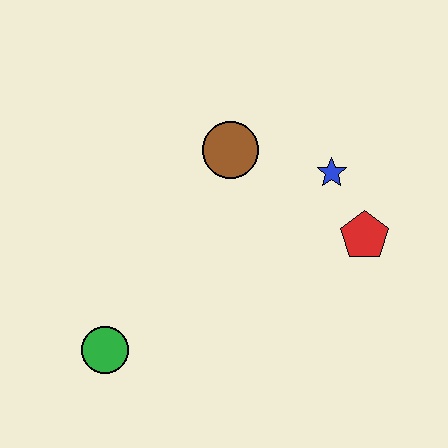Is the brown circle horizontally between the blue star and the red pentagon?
No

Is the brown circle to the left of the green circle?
No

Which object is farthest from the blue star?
The green circle is farthest from the blue star.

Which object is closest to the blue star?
The red pentagon is closest to the blue star.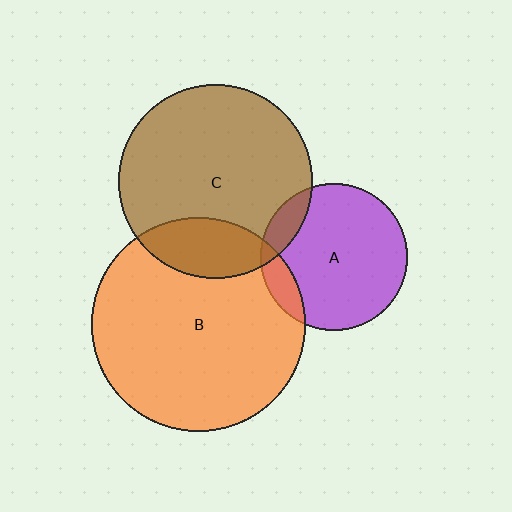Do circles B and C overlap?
Yes.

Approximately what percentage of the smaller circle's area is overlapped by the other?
Approximately 20%.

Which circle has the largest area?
Circle B (orange).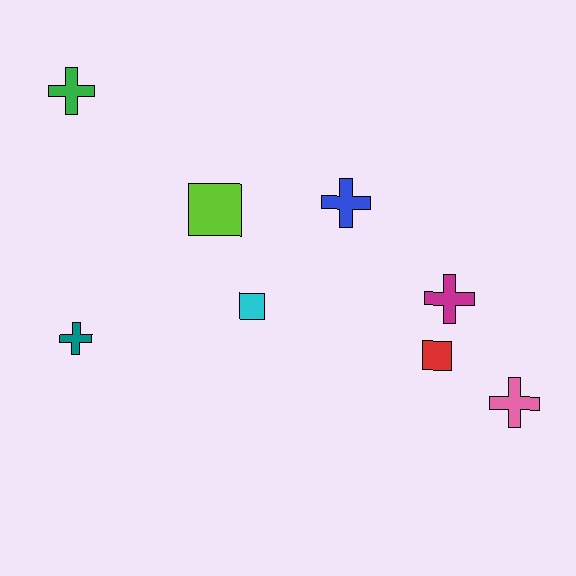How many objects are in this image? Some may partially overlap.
There are 8 objects.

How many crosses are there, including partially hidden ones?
There are 5 crosses.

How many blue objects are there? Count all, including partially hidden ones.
There is 1 blue object.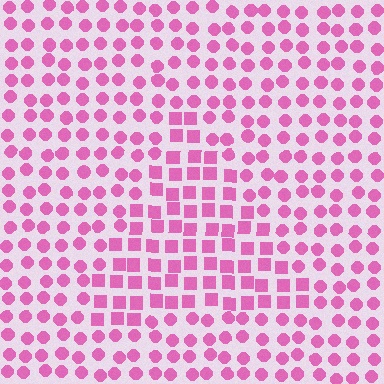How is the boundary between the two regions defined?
The boundary is defined by a change in element shape: squares inside vs. circles outside. All elements share the same color and spacing.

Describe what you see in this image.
The image is filled with small pink elements arranged in a uniform grid. A triangle-shaped region contains squares, while the surrounding area contains circles. The boundary is defined purely by the change in element shape.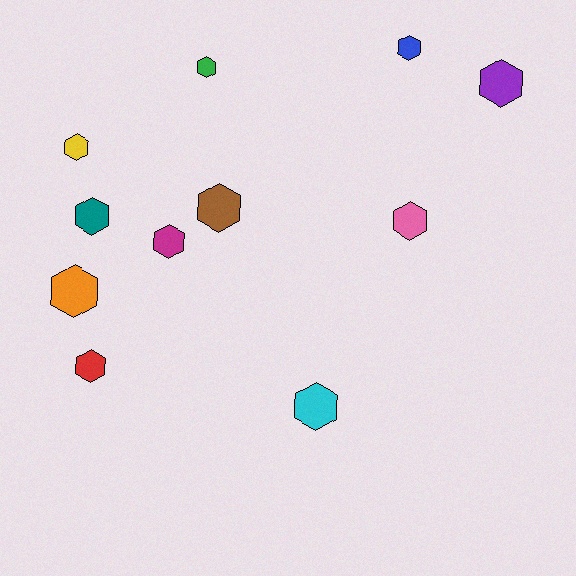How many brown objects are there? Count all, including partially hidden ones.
There is 1 brown object.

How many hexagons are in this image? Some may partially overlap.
There are 11 hexagons.